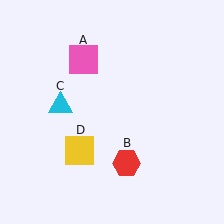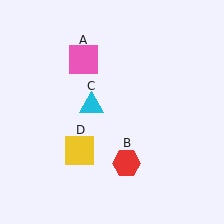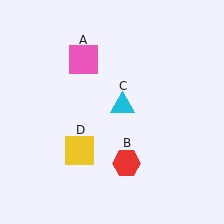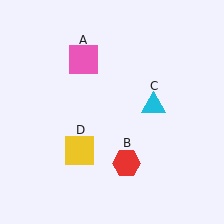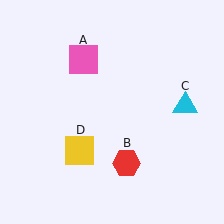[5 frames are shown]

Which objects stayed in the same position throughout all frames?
Pink square (object A) and red hexagon (object B) and yellow square (object D) remained stationary.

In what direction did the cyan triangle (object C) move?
The cyan triangle (object C) moved right.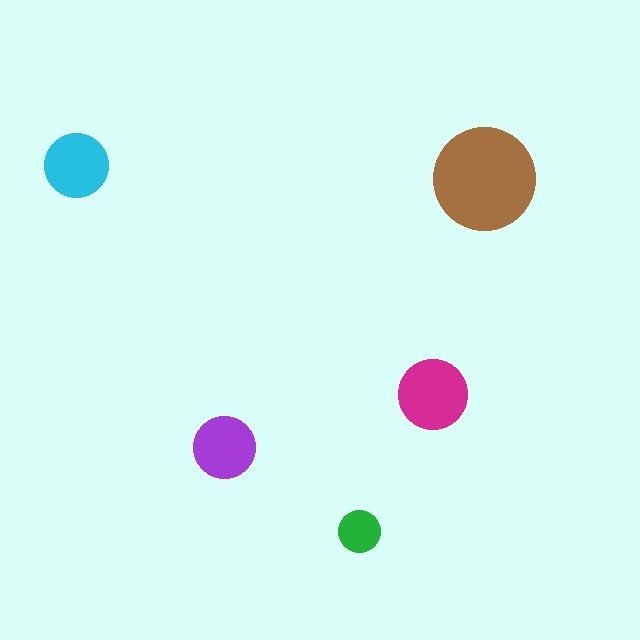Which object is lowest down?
The green circle is bottommost.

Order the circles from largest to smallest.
the brown one, the magenta one, the cyan one, the purple one, the green one.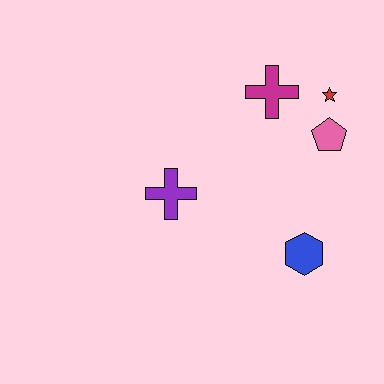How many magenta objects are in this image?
There is 1 magenta object.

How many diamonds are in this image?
There are no diamonds.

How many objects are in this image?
There are 5 objects.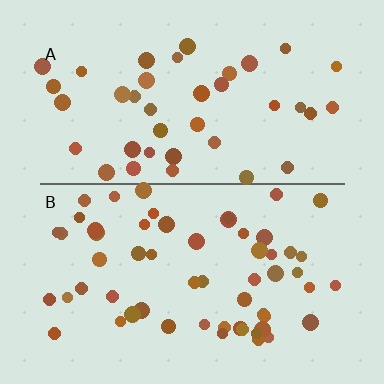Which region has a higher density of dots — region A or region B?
B (the bottom).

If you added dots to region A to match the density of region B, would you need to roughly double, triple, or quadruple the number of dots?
Approximately double.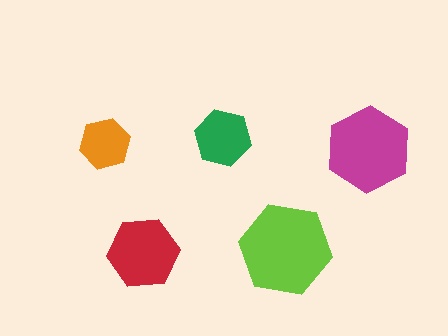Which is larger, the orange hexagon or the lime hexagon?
The lime one.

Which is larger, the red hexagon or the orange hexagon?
The red one.